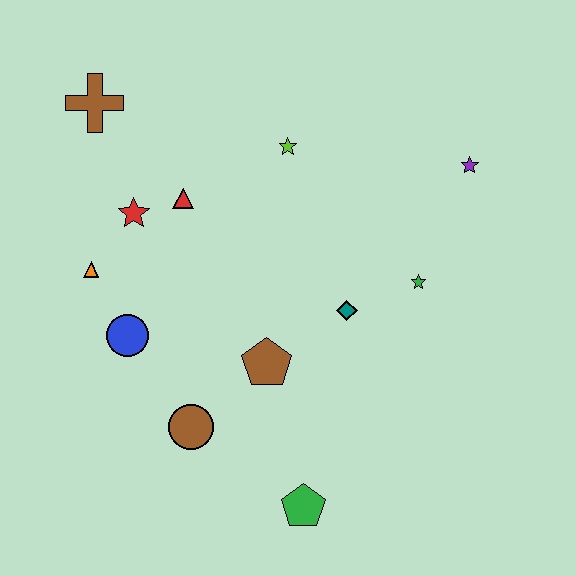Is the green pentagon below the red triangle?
Yes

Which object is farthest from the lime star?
The green pentagon is farthest from the lime star.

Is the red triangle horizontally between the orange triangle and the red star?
No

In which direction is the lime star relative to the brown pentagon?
The lime star is above the brown pentagon.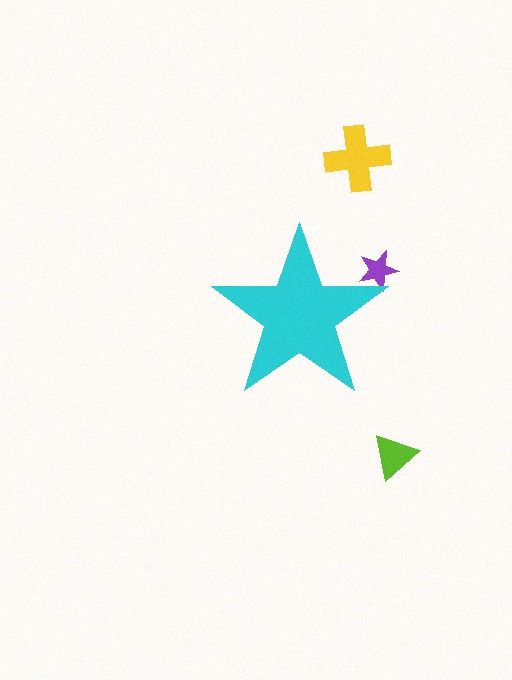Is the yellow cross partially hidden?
No, the yellow cross is fully visible.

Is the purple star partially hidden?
Yes, the purple star is partially hidden behind the cyan star.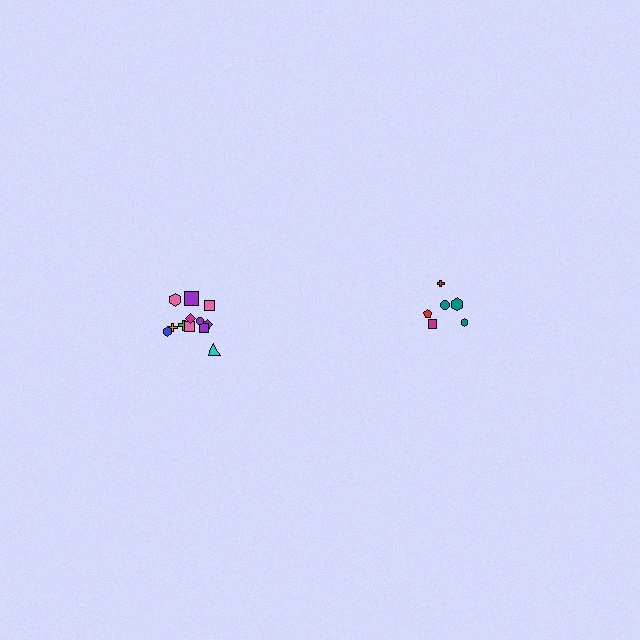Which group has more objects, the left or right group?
The left group.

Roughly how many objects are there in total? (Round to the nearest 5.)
Roughly 20 objects in total.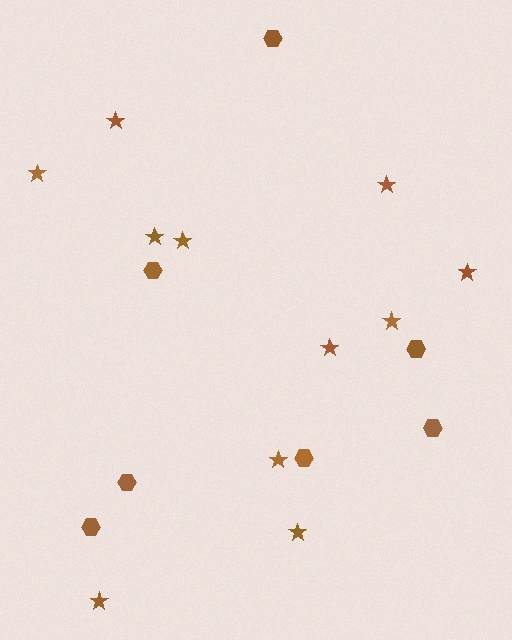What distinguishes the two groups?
There are 2 groups: one group of stars (11) and one group of hexagons (7).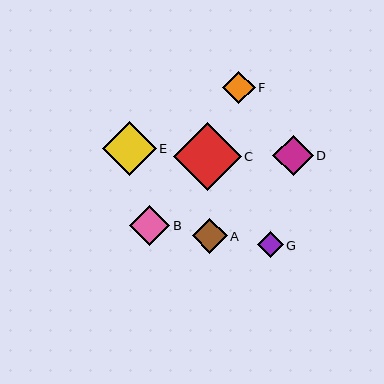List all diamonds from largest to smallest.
From largest to smallest: C, E, D, B, A, F, G.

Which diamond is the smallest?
Diamond G is the smallest with a size of approximately 26 pixels.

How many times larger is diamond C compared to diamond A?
Diamond C is approximately 1.9 times the size of diamond A.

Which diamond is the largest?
Diamond C is the largest with a size of approximately 68 pixels.